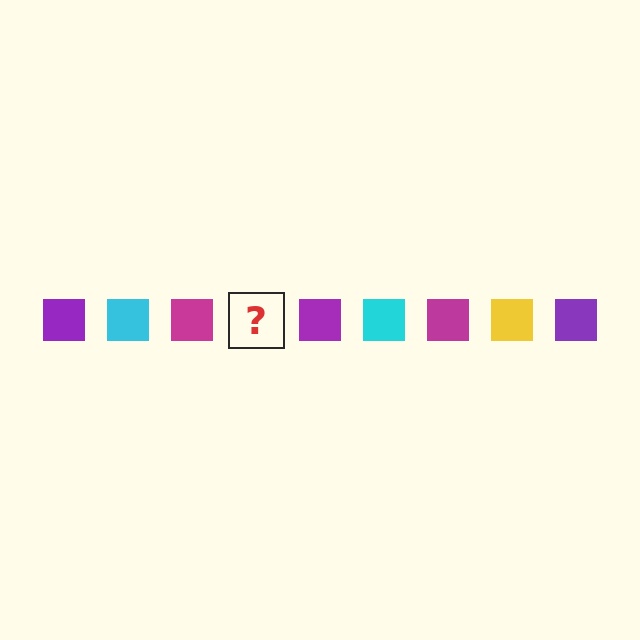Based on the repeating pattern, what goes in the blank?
The blank should be a yellow square.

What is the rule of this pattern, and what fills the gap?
The rule is that the pattern cycles through purple, cyan, magenta, yellow squares. The gap should be filled with a yellow square.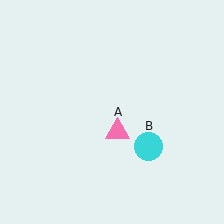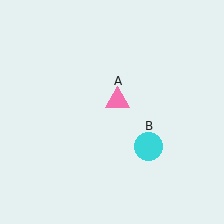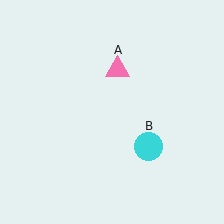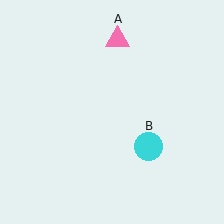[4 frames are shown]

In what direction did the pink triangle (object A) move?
The pink triangle (object A) moved up.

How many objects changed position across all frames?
1 object changed position: pink triangle (object A).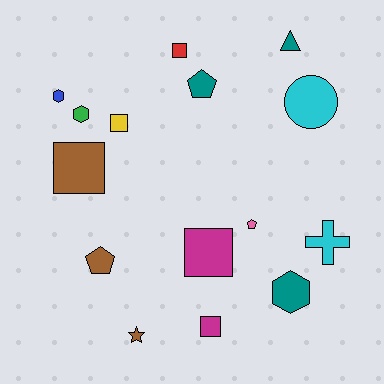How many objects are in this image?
There are 15 objects.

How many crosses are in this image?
There is 1 cross.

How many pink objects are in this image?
There is 1 pink object.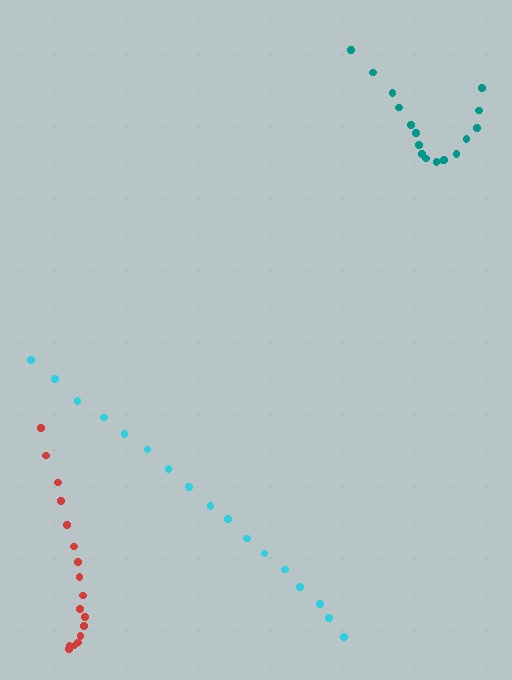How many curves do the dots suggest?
There are 3 distinct paths.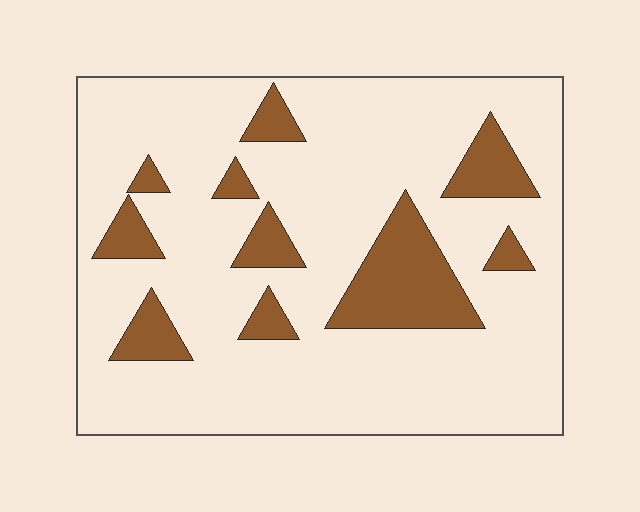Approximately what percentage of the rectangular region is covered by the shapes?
Approximately 20%.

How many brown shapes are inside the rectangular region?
10.